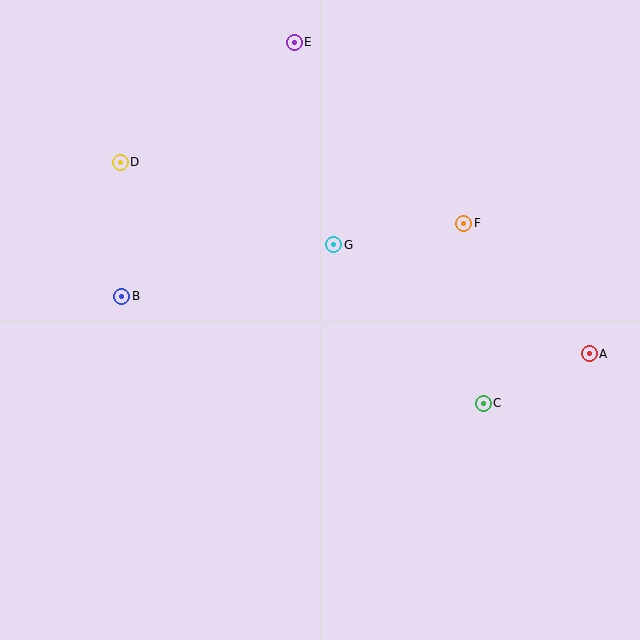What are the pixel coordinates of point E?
Point E is at (294, 42).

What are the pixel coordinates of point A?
Point A is at (589, 354).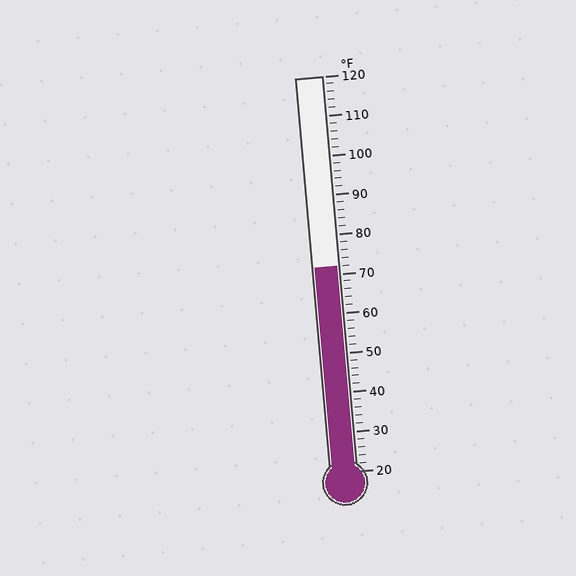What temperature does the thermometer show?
The thermometer shows approximately 72°F.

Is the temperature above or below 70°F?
The temperature is above 70°F.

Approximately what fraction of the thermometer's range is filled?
The thermometer is filled to approximately 50% of its range.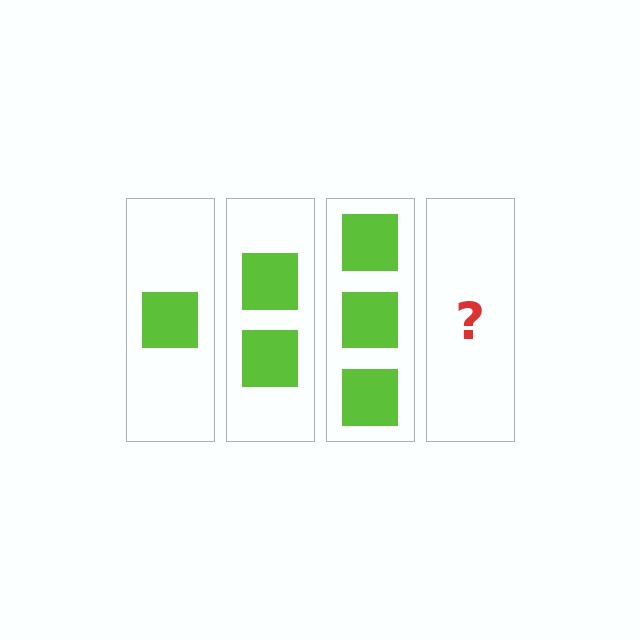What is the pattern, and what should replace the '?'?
The pattern is that each step adds one more square. The '?' should be 4 squares.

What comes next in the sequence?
The next element should be 4 squares.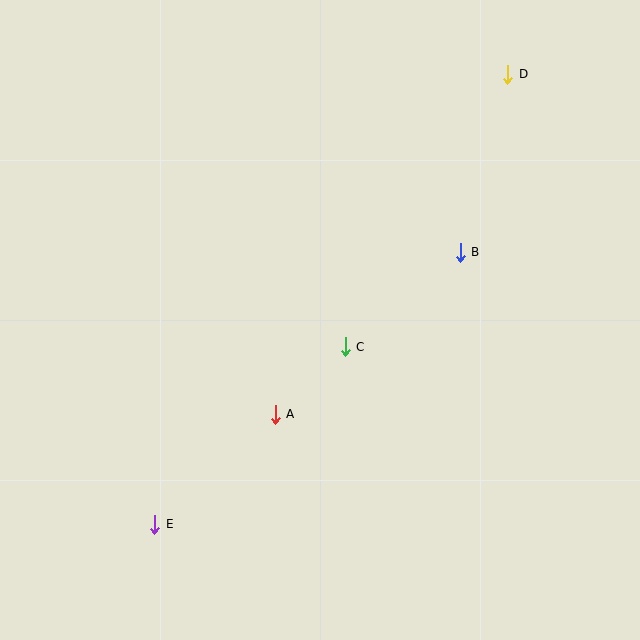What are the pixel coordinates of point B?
Point B is at (460, 252).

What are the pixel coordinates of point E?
Point E is at (155, 524).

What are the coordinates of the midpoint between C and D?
The midpoint between C and D is at (426, 211).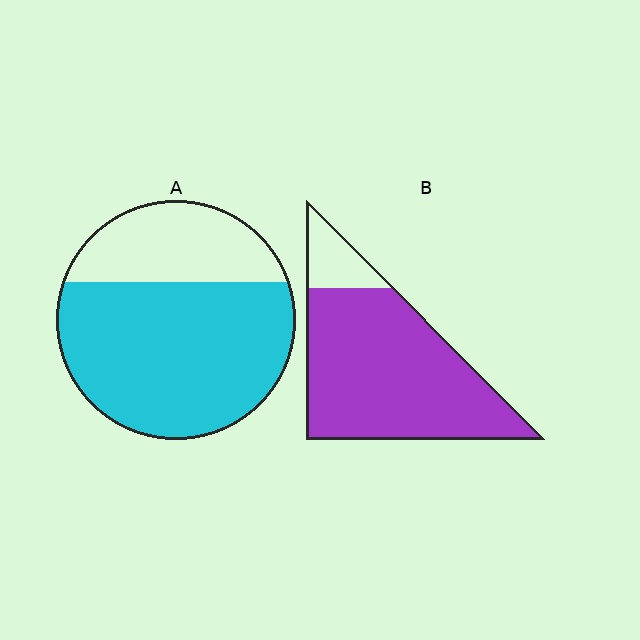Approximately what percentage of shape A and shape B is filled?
A is approximately 70% and B is approximately 85%.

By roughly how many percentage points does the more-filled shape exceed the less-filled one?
By roughly 15 percentage points (B over A).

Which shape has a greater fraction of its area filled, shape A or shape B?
Shape B.